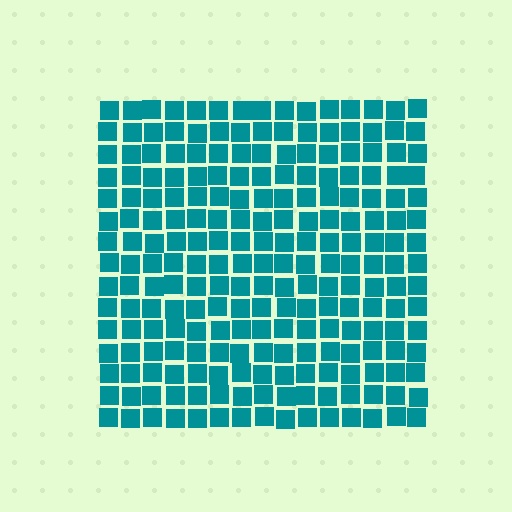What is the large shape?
The large shape is a square.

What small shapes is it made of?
It is made of small squares.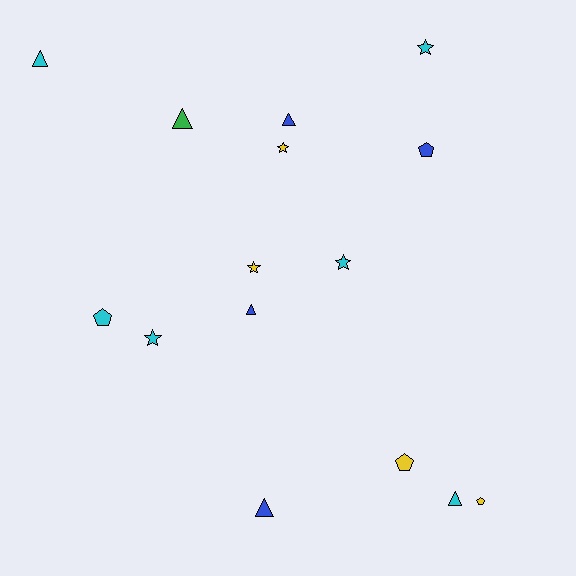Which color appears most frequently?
Cyan, with 6 objects.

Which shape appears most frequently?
Triangle, with 6 objects.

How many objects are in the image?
There are 15 objects.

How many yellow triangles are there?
There are no yellow triangles.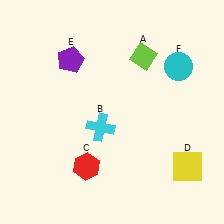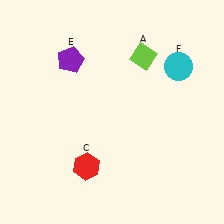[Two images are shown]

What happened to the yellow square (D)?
The yellow square (D) was removed in Image 2. It was in the bottom-right area of Image 1.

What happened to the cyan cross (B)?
The cyan cross (B) was removed in Image 2. It was in the bottom-left area of Image 1.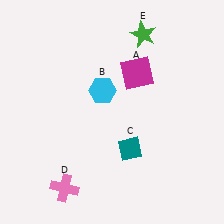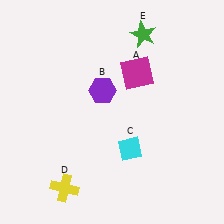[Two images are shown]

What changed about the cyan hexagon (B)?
In Image 1, B is cyan. In Image 2, it changed to purple.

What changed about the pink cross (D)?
In Image 1, D is pink. In Image 2, it changed to yellow.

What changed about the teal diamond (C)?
In Image 1, C is teal. In Image 2, it changed to cyan.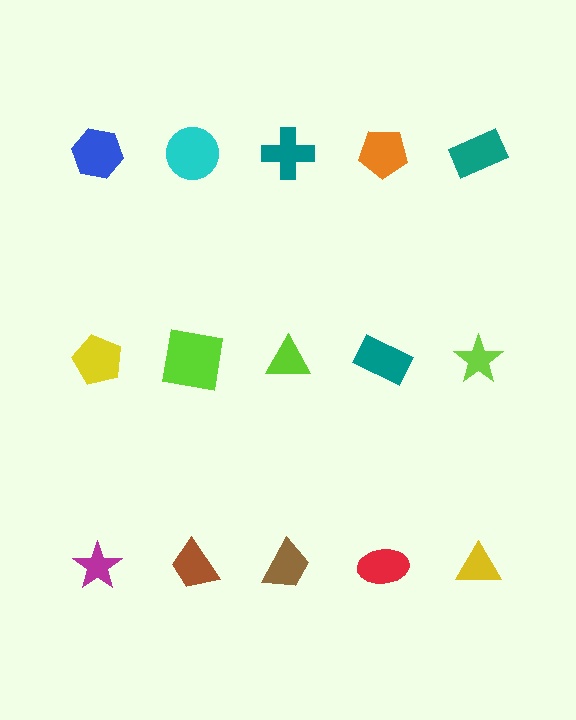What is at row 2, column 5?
A lime star.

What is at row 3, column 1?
A magenta star.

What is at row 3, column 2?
A brown trapezoid.